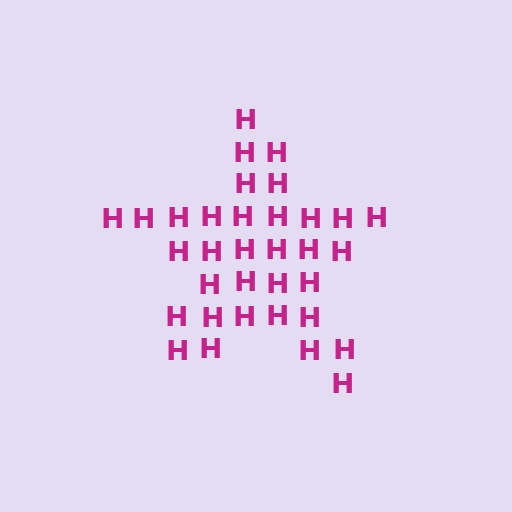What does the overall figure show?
The overall figure shows a star.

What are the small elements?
The small elements are letter H's.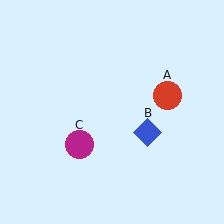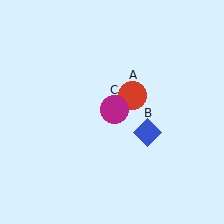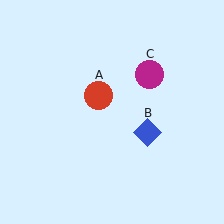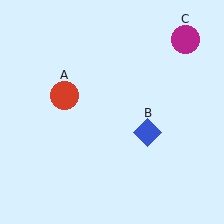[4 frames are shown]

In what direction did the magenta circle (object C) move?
The magenta circle (object C) moved up and to the right.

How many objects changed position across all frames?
2 objects changed position: red circle (object A), magenta circle (object C).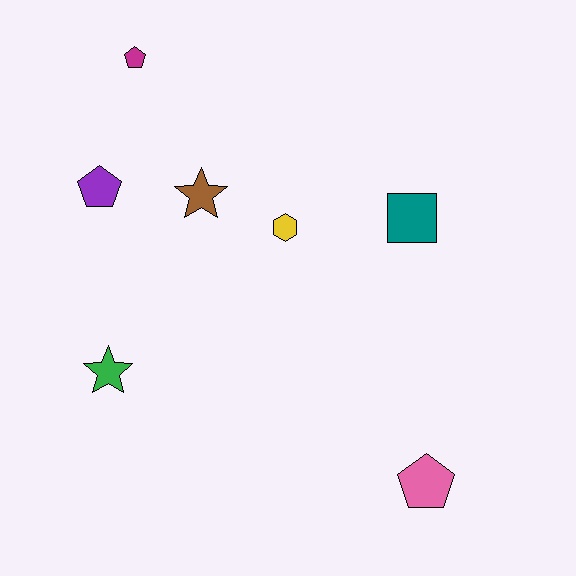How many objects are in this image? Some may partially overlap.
There are 7 objects.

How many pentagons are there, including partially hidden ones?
There are 3 pentagons.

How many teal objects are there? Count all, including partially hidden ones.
There is 1 teal object.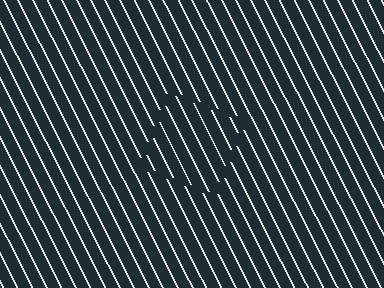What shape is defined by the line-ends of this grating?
An illusory square. The interior of the shape contains the same grating, shifted by half a period — the contour is defined by the phase discontinuity where line-ends from the inner and outer gratings abut.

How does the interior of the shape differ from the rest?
The interior of the shape contains the same grating, shifted by half a period — the contour is defined by the phase discontinuity where line-ends from the inner and outer gratings abut.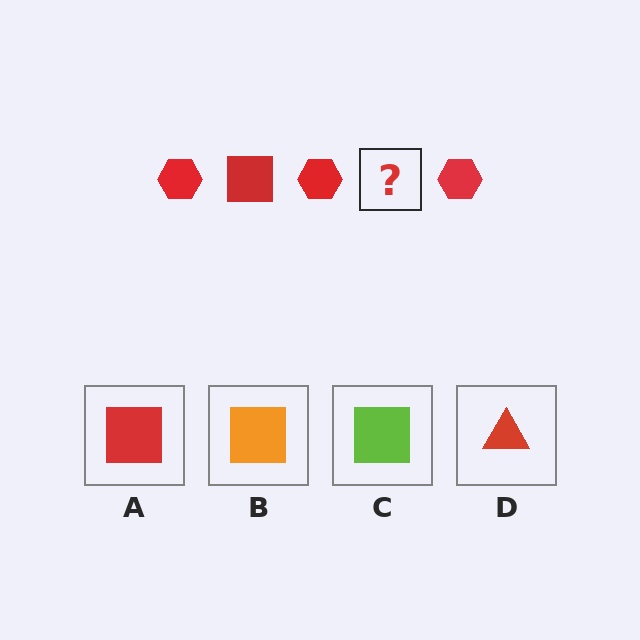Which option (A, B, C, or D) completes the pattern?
A.